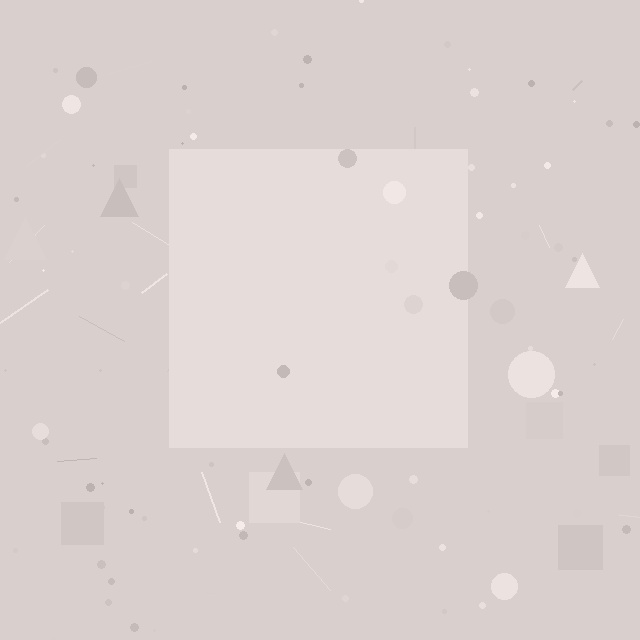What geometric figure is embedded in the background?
A square is embedded in the background.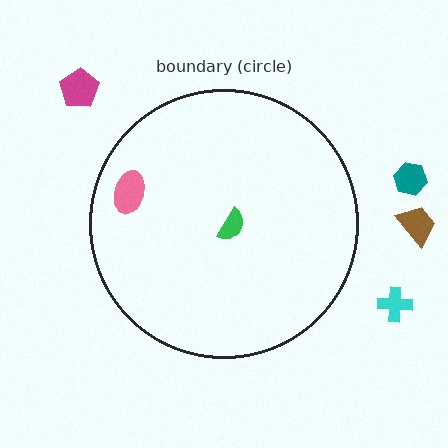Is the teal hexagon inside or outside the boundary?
Outside.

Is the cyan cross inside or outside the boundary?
Outside.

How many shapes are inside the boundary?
2 inside, 4 outside.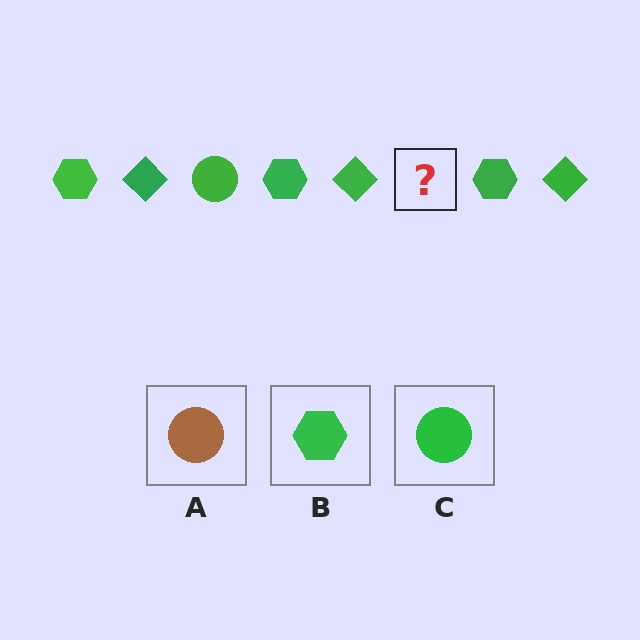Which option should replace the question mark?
Option C.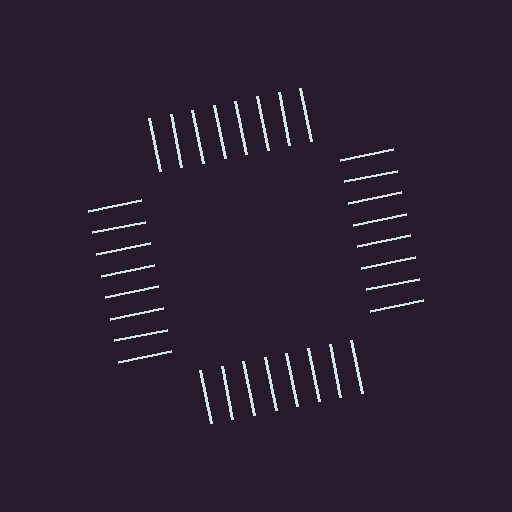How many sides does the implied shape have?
4 sides — the line-ends trace a square.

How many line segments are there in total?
32 — 8 along each of the 4 edges.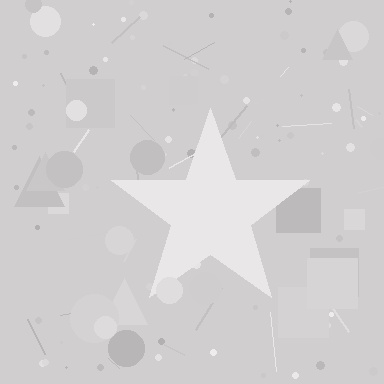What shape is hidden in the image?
A star is hidden in the image.